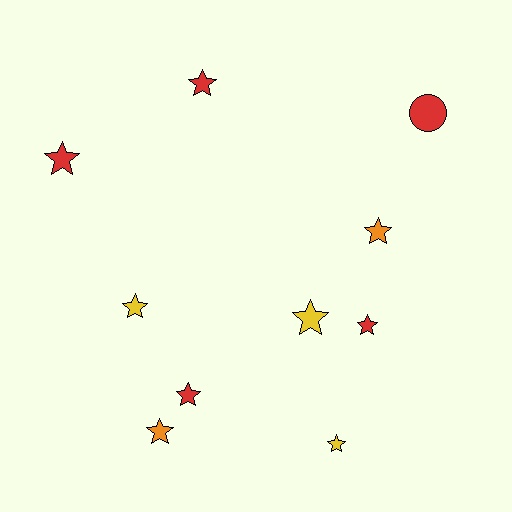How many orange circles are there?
There are no orange circles.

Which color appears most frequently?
Red, with 5 objects.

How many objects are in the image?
There are 10 objects.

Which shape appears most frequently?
Star, with 9 objects.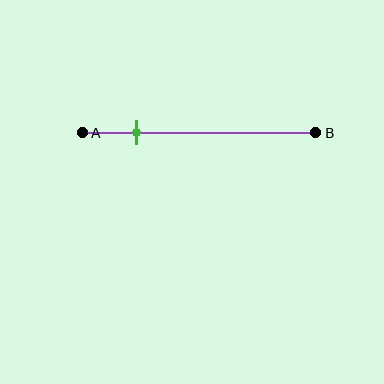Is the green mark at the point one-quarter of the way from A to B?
Yes, the mark is approximately at the one-quarter point.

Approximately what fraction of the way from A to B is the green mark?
The green mark is approximately 25% of the way from A to B.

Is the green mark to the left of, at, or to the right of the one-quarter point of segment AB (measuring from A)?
The green mark is approximately at the one-quarter point of segment AB.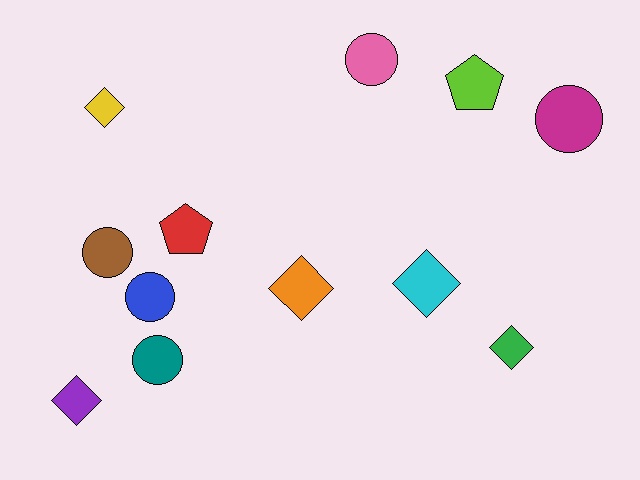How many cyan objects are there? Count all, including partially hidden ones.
There is 1 cyan object.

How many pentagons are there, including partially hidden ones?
There are 2 pentagons.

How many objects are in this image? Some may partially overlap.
There are 12 objects.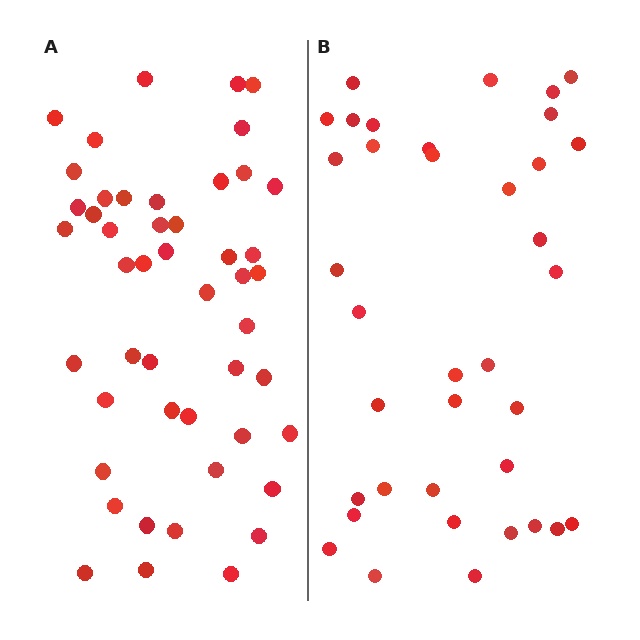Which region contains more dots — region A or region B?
Region A (the left region) has more dots.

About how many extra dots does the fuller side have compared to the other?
Region A has roughly 12 or so more dots than region B.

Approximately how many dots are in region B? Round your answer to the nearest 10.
About 40 dots. (The exact count is 37, which rounds to 40.)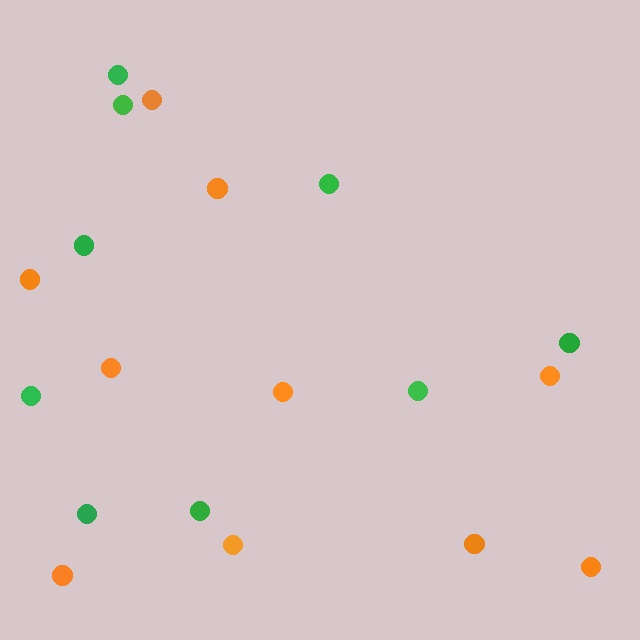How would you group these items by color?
There are 2 groups: one group of green circles (9) and one group of orange circles (10).